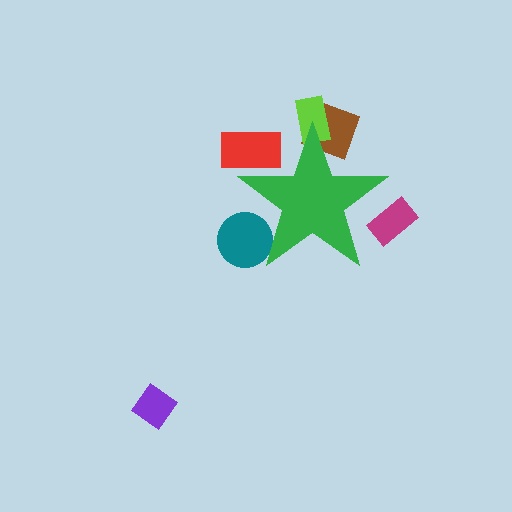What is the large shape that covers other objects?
A green star.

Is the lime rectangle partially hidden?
Yes, the lime rectangle is partially hidden behind the green star.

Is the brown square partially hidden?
Yes, the brown square is partially hidden behind the green star.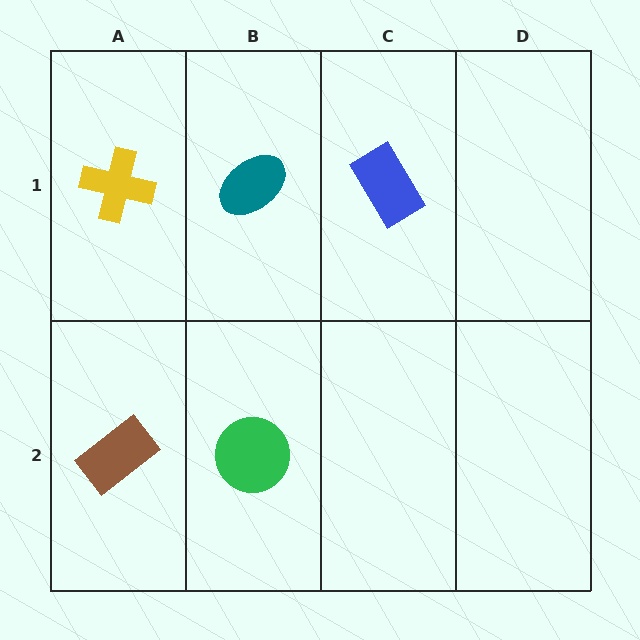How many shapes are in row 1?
3 shapes.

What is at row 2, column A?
A brown rectangle.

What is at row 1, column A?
A yellow cross.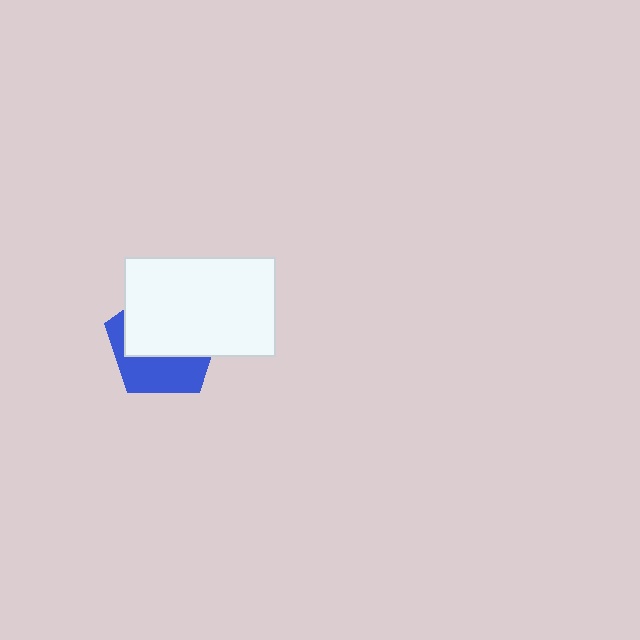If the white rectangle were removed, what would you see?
You would see the complete blue pentagon.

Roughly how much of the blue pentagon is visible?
A small part of it is visible (roughly 40%).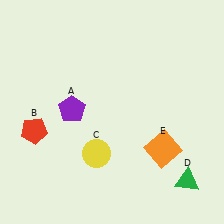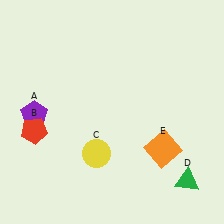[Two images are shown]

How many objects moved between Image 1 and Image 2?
1 object moved between the two images.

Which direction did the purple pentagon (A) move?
The purple pentagon (A) moved left.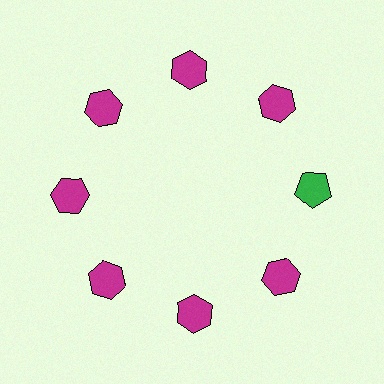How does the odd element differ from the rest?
It differs in both color (green instead of magenta) and shape (pentagon instead of hexagon).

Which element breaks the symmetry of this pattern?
The green pentagon at roughly the 3 o'clock position breaks the symmetry. All other shapes are magenta hexagons.